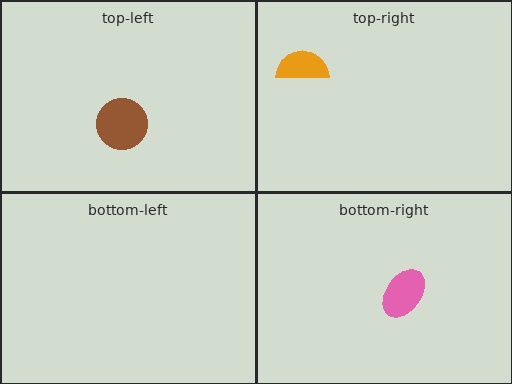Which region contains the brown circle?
The top-left region.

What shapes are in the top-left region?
The brown circle.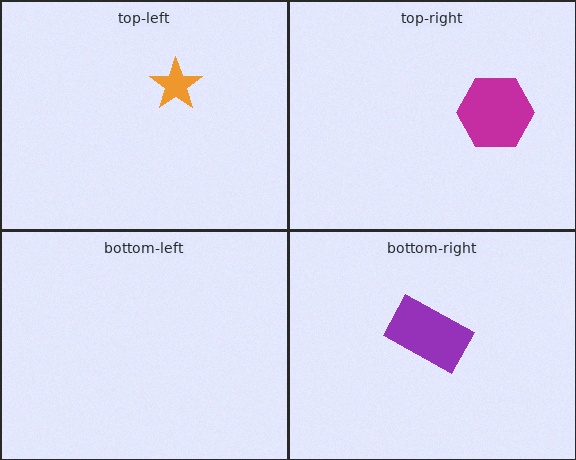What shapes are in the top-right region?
The magenta hexagon.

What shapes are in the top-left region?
The orange star.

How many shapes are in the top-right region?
1.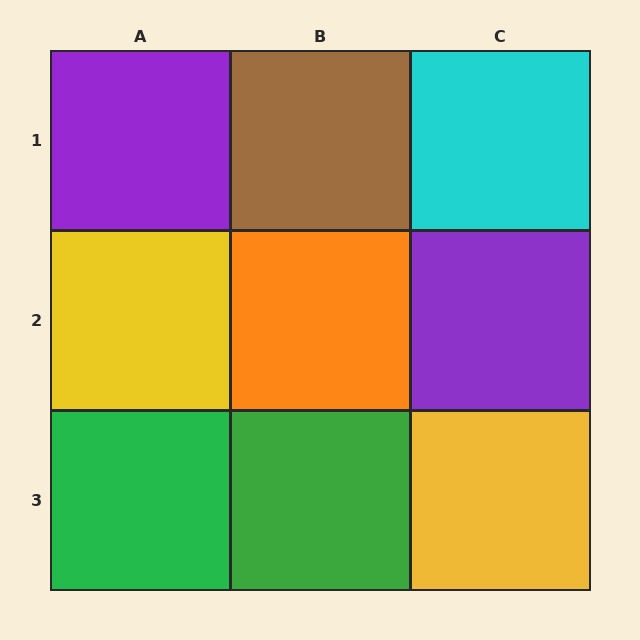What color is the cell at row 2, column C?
Purple.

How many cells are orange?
1 cell is orange.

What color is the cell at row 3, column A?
Green.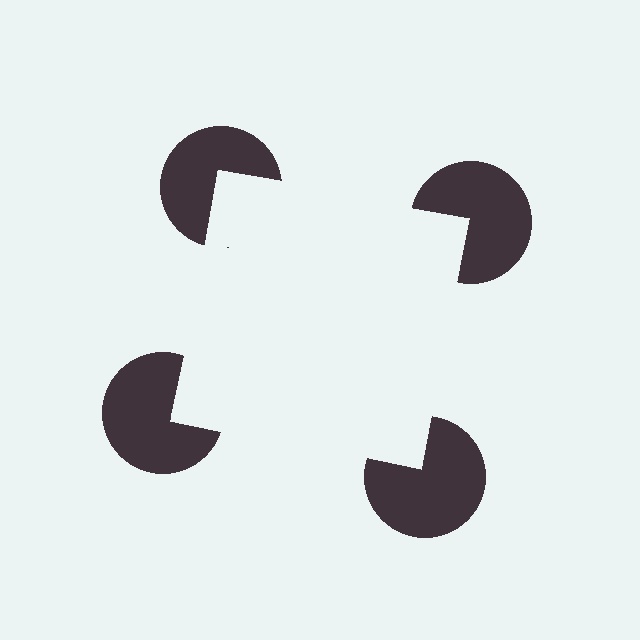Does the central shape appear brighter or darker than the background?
It typically appears slightly brighter than the background, even though no actual brightness change is drawn.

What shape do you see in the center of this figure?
An illusory square — its edges are inferred from the aligned wedge cuts in the pac-man discs, not physically drawn.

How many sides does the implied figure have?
4 sides.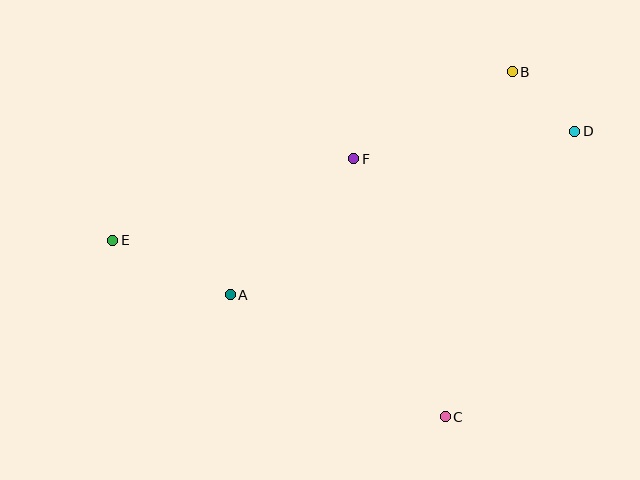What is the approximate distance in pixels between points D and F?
The distance between D and F is approximately 222 pixels.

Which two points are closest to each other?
Points B and D are closest to each other.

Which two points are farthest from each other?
Points D and E are farthest from each other.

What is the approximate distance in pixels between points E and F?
The distance between E and F is approximately 254 pixels.